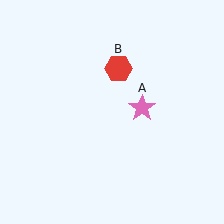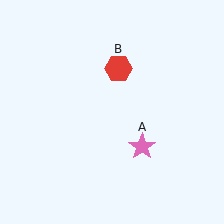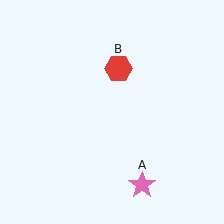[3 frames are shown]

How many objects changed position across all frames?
1 object changed position: pink star (object A).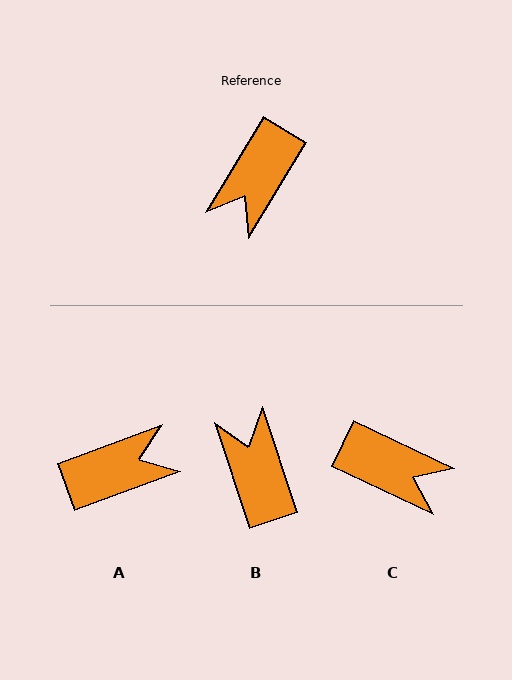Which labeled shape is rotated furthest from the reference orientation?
A, about 142 degrees away.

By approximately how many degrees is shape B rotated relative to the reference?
Approximately 130 degrees clockwise.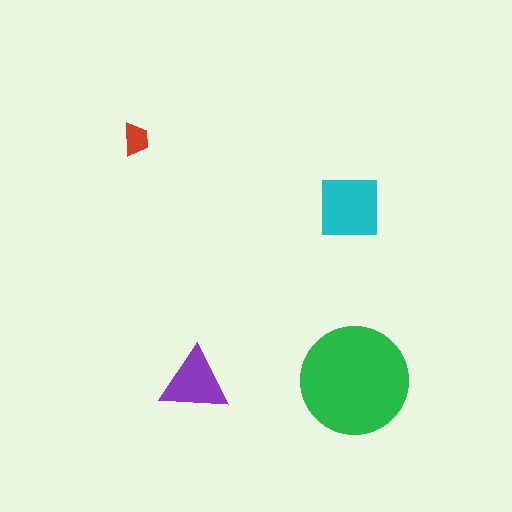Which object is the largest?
The green circle.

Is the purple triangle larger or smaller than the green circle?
Smaller.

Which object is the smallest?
The red trapezoid.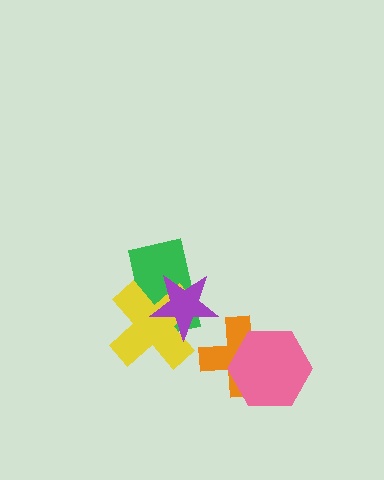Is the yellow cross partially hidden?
Yes, it is partially covered by another shape.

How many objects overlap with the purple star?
2 objects overlap with the purple star.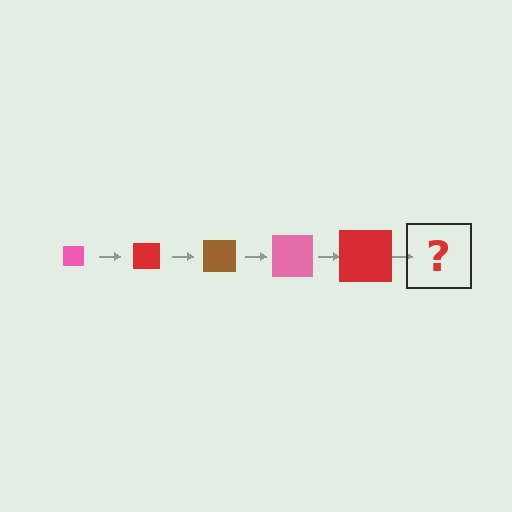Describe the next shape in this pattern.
It should be a brown square, larger than the previous one.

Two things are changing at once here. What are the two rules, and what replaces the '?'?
The two rules are that the square grows larger each step and the color cycles through pink, red, and brown. The '?' should be a brown square, larger than the previous one.